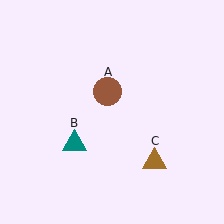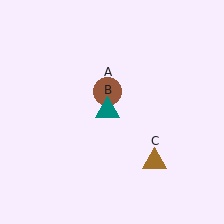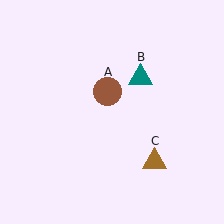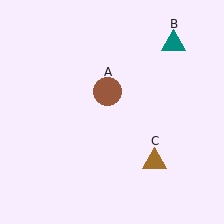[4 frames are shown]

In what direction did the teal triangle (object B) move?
The teal triangle (object B) moved up and to the right.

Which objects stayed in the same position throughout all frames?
Brown circle (object A) and brown triangle (object C) remained stationary.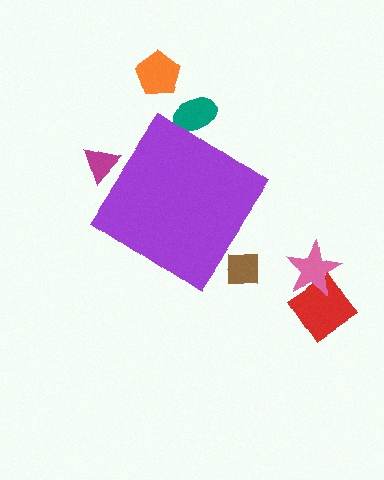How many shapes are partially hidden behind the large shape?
3 shapes are partially hidden.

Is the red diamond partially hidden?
No, the red diamond is fully visible.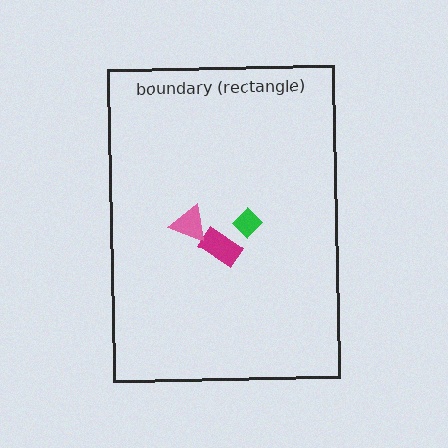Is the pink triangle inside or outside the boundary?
Inside.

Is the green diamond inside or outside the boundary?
Inside.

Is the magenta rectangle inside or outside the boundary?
Inside.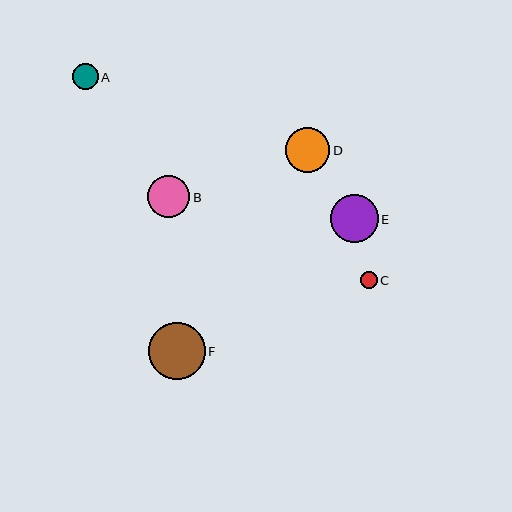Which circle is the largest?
Circle F is the largest with a size of approximately 57 pixels.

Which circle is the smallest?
Circle C is the smallest with a size of approximately 17 pixels.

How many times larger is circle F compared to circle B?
Circle F is approximately 1.4 times the size of circle B.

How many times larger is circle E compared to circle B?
Circle E is approximately 1.1 times the size of circle B.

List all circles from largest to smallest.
From largest to smallest: F, E, D, B, A, C.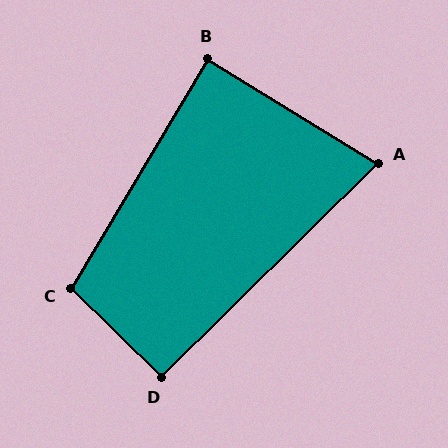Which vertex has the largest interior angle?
C, at approximately 104 degrees.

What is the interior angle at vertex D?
Approximately 91 degrees (approximately right).